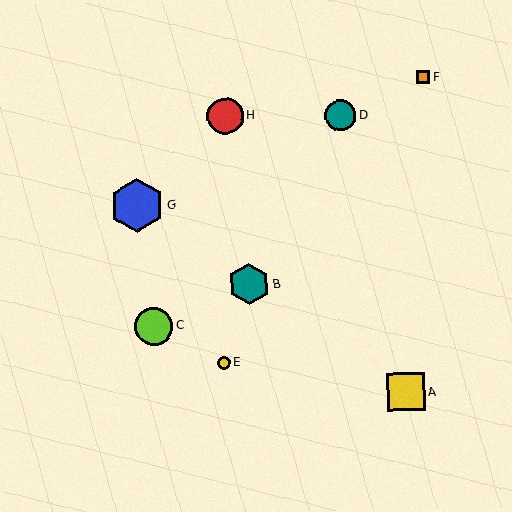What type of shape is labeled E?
Shape E is a yellow circle.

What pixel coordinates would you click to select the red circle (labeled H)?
Click at (225, 116) to select the red circle H.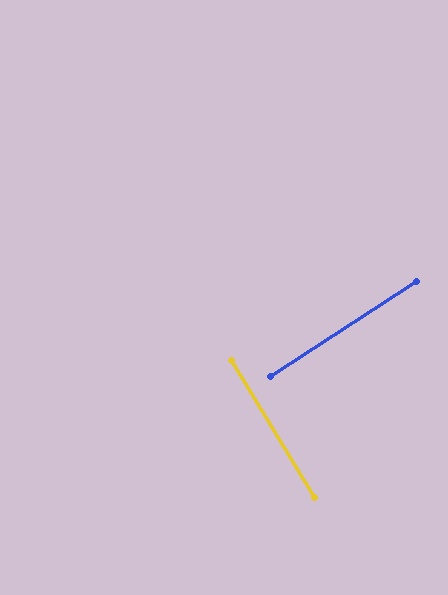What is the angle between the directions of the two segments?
Approximately 88 degrees.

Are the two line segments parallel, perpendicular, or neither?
Perpendicular — they meet at approximately 88°.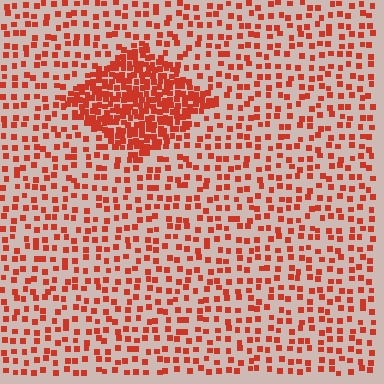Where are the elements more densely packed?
The elements are more densely packed inside the diamond boundary.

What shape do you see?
I see a diamond.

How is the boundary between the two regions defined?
The boundary is defined by a change in element density (approximately 2.8x ratio). All elements are the same color, size, and shape.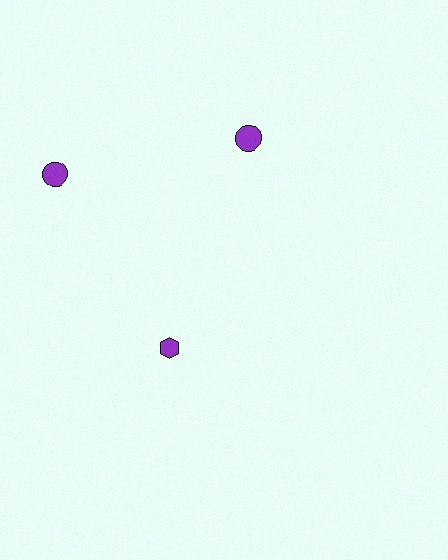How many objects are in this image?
There are 3 objects.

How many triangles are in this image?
There are no triangles.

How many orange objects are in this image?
There are no orange objects.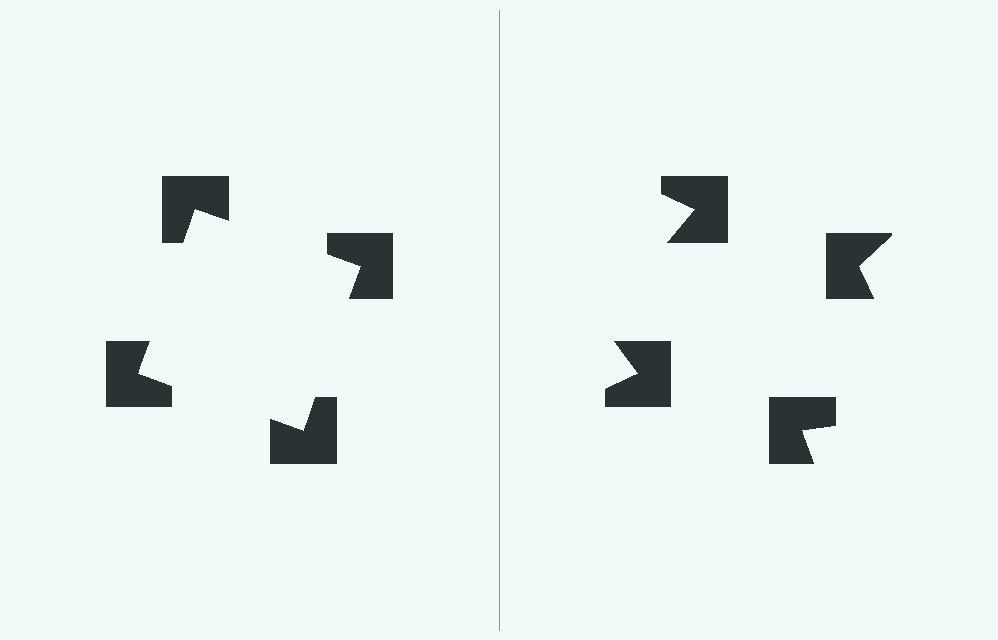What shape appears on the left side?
An illusory square.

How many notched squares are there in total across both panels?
8 — 4 on each side.